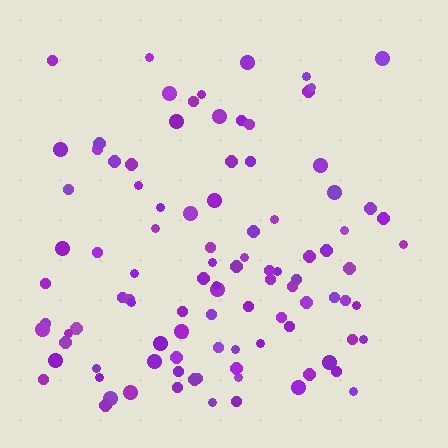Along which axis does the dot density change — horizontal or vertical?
Vertical.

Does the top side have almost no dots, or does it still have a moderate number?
Still a moderate number, just noticeably fewer than the bottom.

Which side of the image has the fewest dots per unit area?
The top.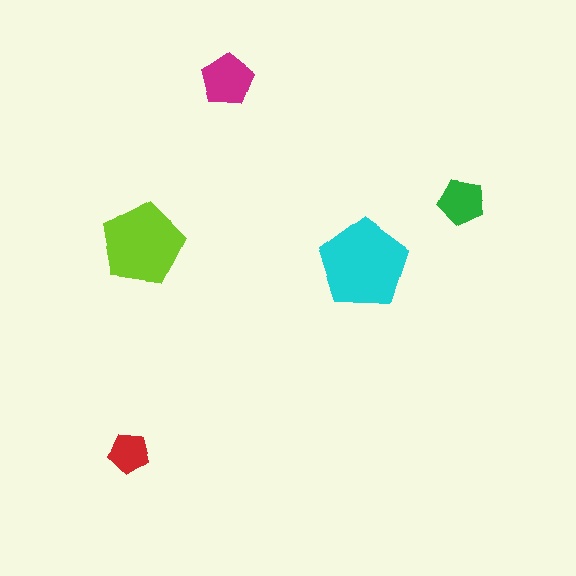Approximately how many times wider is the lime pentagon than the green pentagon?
About 2 times wider.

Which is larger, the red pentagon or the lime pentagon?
The lime one.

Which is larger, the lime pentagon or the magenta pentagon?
The lime one.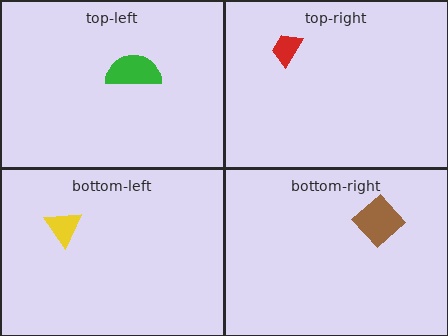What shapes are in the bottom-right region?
The brown diamond.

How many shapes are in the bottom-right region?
1.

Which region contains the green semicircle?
The top-left region.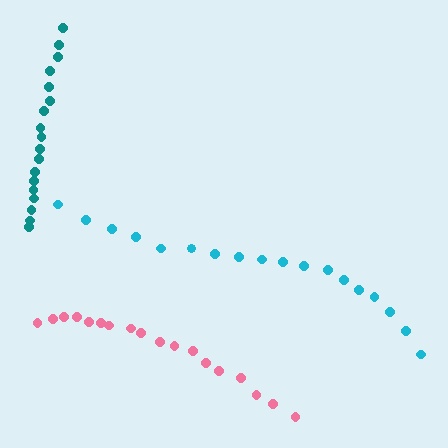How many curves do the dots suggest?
There are 3 distinct paths.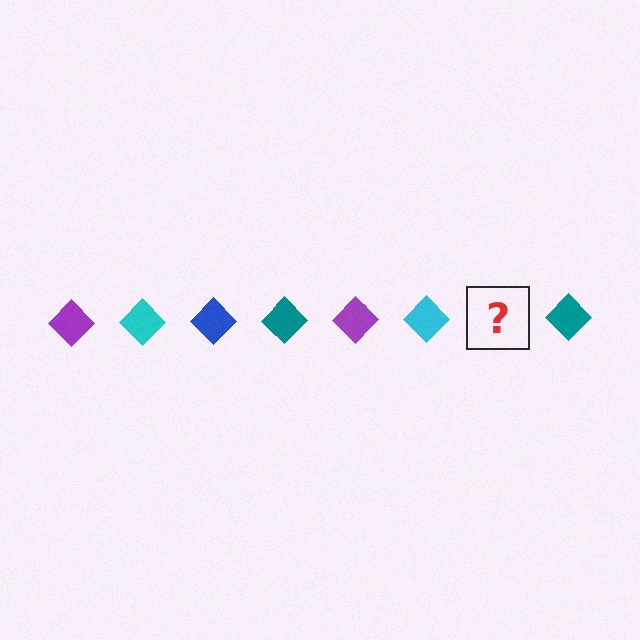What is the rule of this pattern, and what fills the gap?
The rule is that the pattern cycles through purple, cyan, blue, teal diamonds. The gap should be filled with a blue diamond.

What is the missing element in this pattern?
The missing element is a blue diamond.